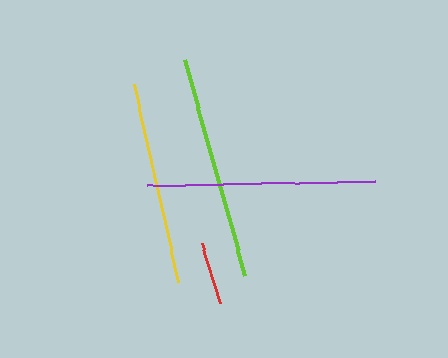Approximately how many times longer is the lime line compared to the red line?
The lime line is approximately 3.6 times the length of the red line.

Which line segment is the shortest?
The red line is the shortest at approximately 63 pixels.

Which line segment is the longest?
The purple line is the longest at approximately 229 pixels.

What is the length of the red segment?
The red segment is approximately 63 pixels long.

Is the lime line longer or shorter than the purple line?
The purple line is longer than the lime line.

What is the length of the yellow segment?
The yellow segment is approximately 202 pixels long.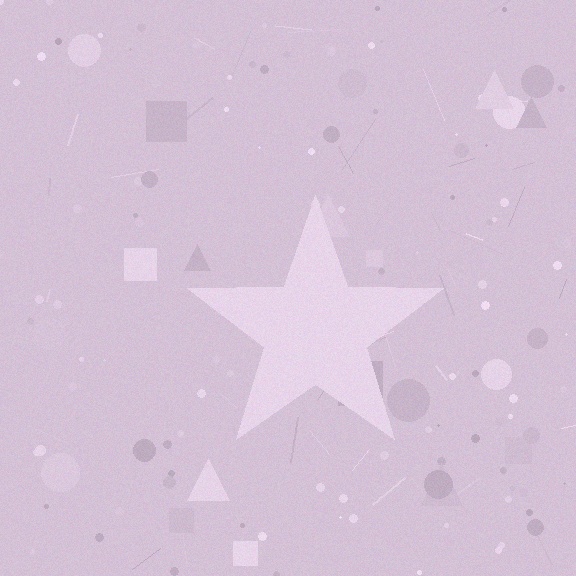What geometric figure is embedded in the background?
A star is embedded in the background.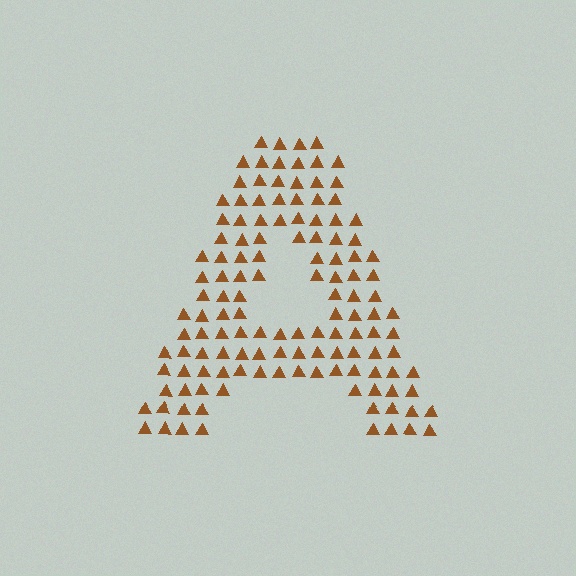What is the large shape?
The large shape is the letter A.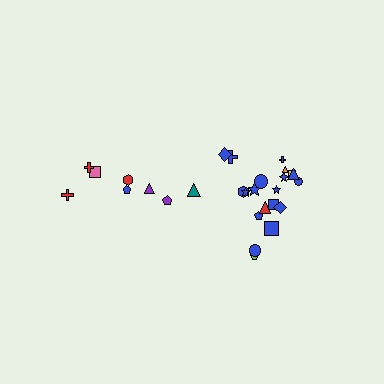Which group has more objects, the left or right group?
The right group.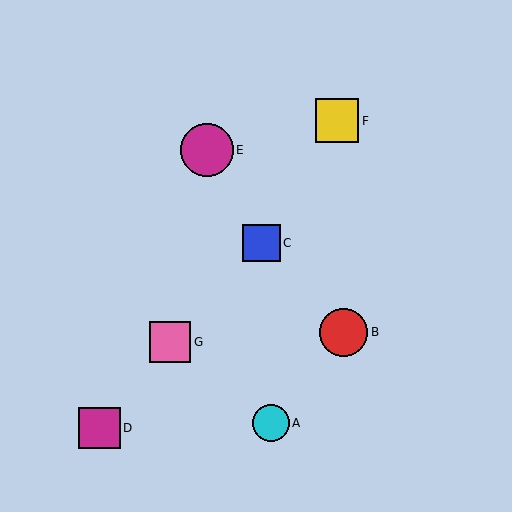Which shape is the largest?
The magenta circle (labeled E) is the largest.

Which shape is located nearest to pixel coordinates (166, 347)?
The pink square (labeled G) at (170, 342) is nearest to that location.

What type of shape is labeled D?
Shape D is a magenta square.